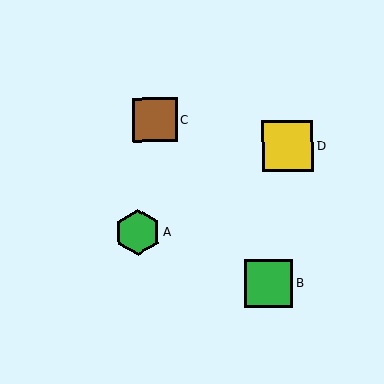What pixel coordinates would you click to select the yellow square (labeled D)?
Click at (287, 146) to select the yellow square D.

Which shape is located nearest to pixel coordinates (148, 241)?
The green hexagon (labeled A) at (138, 232) is nearest to that location.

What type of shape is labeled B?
Shape B is a green square.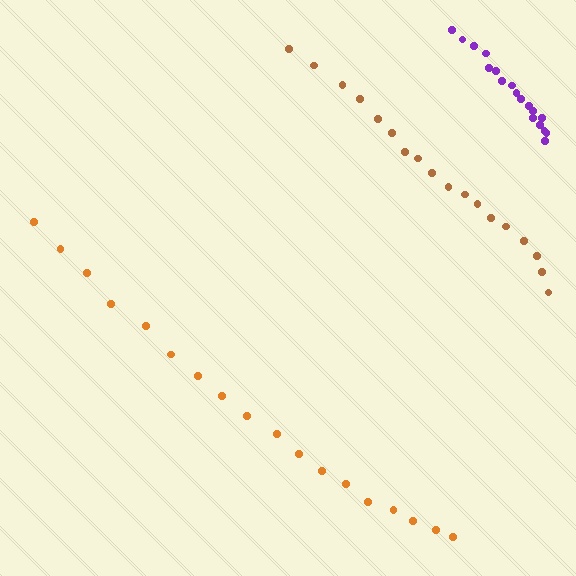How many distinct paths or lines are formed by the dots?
There are 3 distinct paths.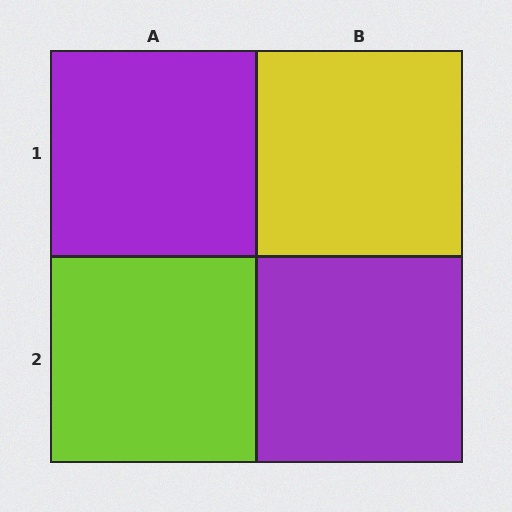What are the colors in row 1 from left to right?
Purple, yellow.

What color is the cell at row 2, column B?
Purple.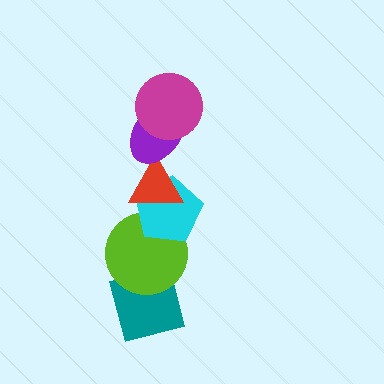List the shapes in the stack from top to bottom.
From top to bottom: the magenta circle, the purple ellipse, the red triangle, the cyan pentagon, the lime circle, the teal square.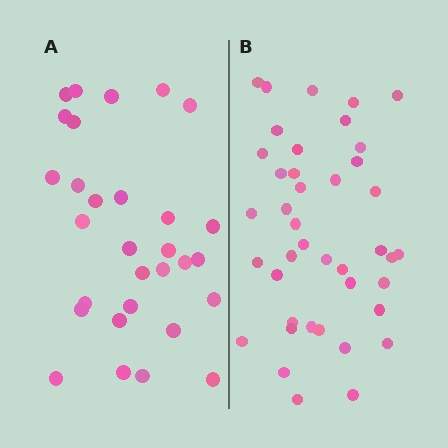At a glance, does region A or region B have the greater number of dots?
Region B (the right region) has more dots.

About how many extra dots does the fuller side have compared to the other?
Region B has roughly 12 or so more dots than region A.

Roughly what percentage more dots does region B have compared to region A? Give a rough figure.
About 35% more.